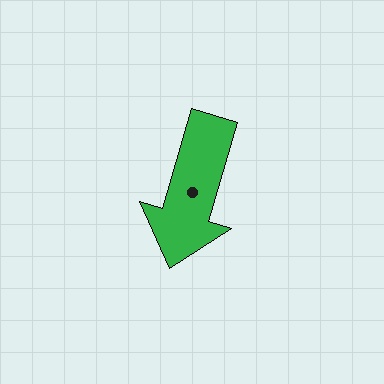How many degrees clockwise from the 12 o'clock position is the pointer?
Approximately 197 degrees.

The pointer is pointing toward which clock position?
Roughly 7 o'clock.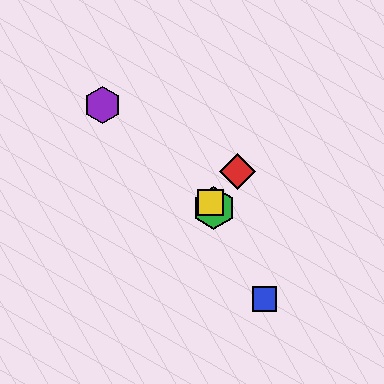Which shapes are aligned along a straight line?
The blue square, the green hexagon, the yellow square are aligned along a straight line.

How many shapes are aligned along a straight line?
3 shapes (the blue square, the green hexagon, the yellow square) are aligned along a straight line.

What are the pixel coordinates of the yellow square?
The yellow square is at (211, 202).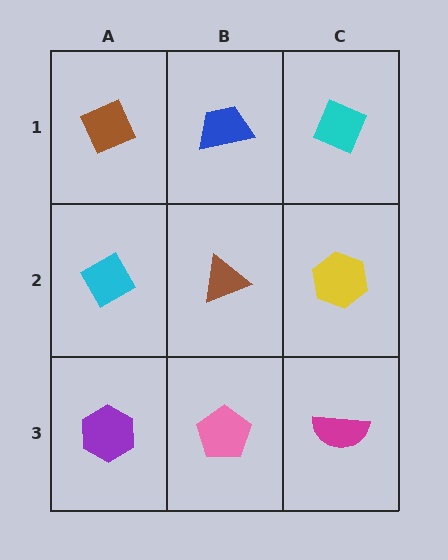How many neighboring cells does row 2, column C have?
3.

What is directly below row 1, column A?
A cyan diamond.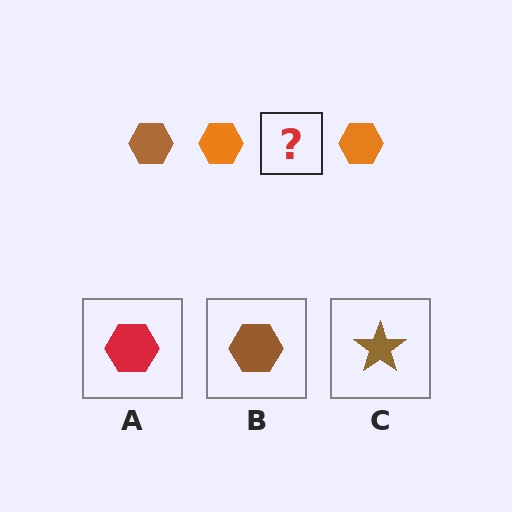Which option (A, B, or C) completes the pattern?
B.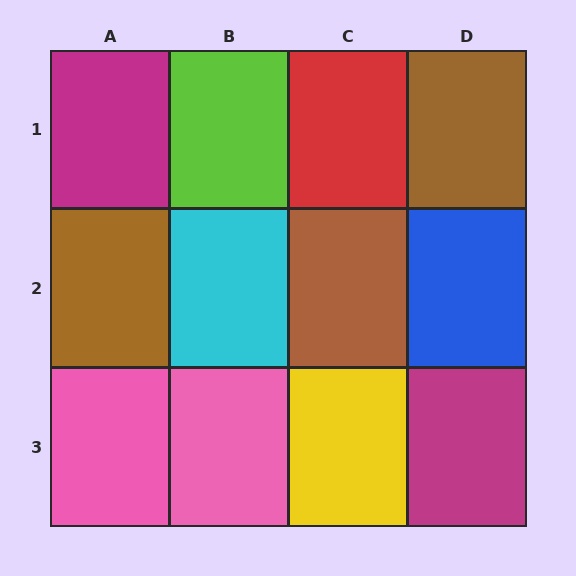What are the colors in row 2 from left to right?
Brown, cyan, brown, blue.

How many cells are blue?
1 cell is blue.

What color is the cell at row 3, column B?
Pink.